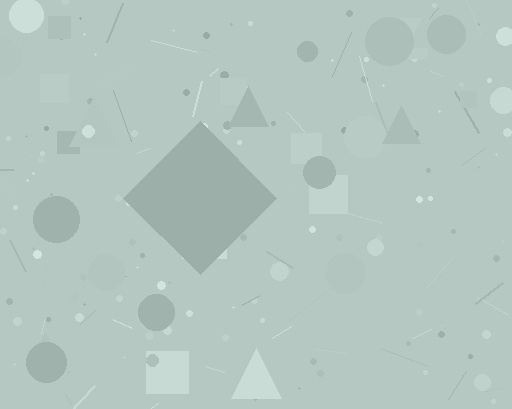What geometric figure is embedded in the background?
A diamond is embedded in the background.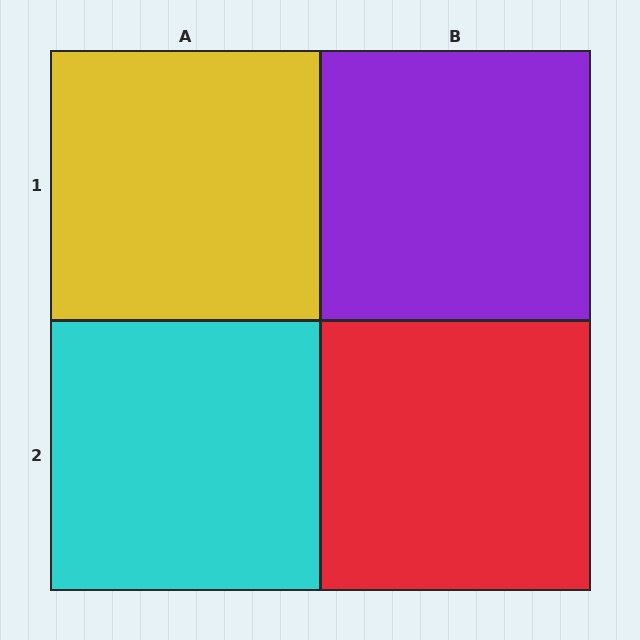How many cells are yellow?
1 cell is yellow.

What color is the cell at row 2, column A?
Cyan.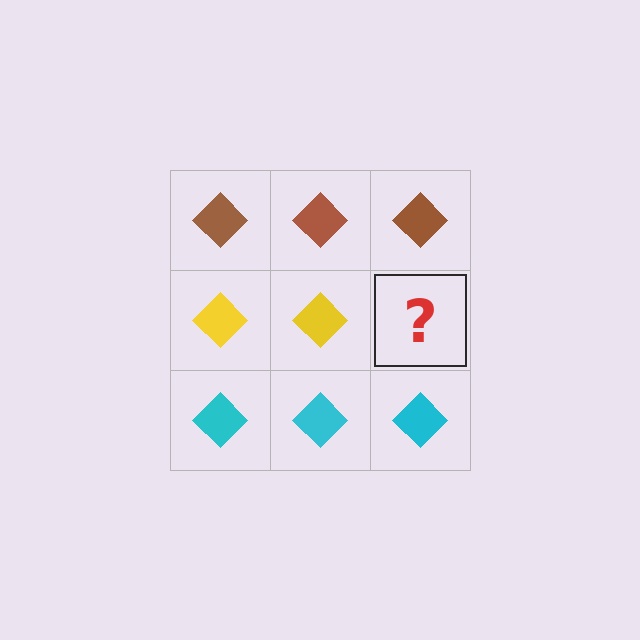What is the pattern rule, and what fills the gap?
The rule is that each row has a consistent color. The gap should be filled with a yellow diamond.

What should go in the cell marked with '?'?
The missing cell should contain a yellow diamond.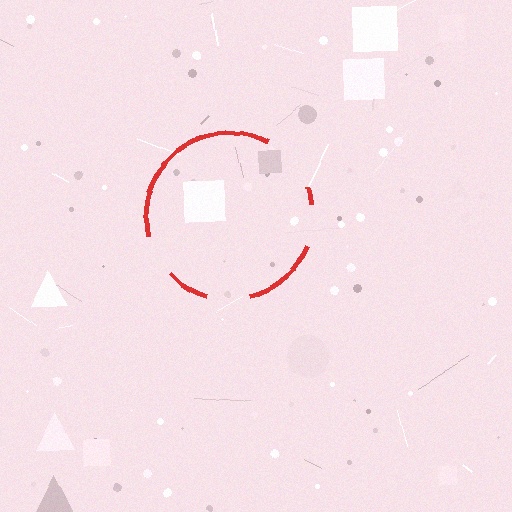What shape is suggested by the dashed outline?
The dashed outline suggests a circle.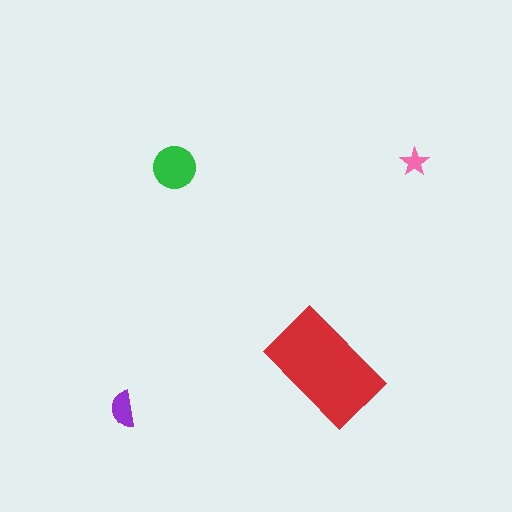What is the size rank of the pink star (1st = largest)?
4th.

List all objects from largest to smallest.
The red rectangle, the green circle, the purple semicircle, the pink star.